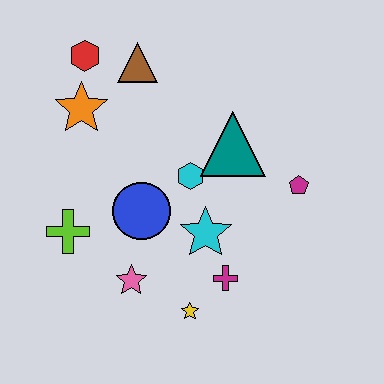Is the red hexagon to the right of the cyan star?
No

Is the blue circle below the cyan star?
No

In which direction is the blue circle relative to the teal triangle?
The blue circle is to the left of the teal triangle.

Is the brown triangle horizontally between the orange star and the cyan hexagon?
Yes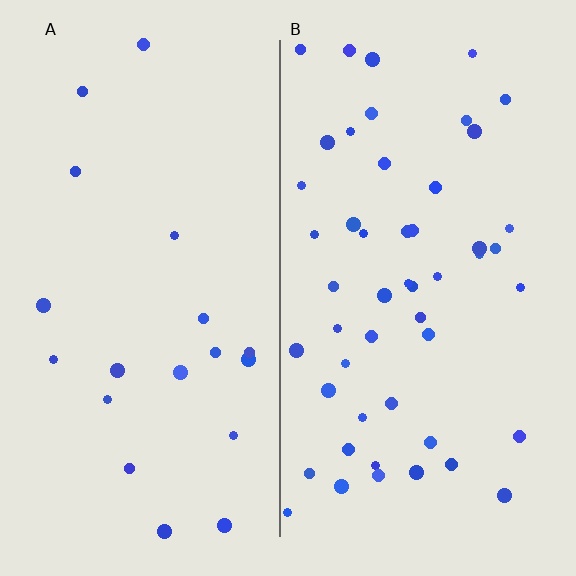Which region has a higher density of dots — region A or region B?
B (the right).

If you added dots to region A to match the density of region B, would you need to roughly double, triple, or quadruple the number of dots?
Approximately triple.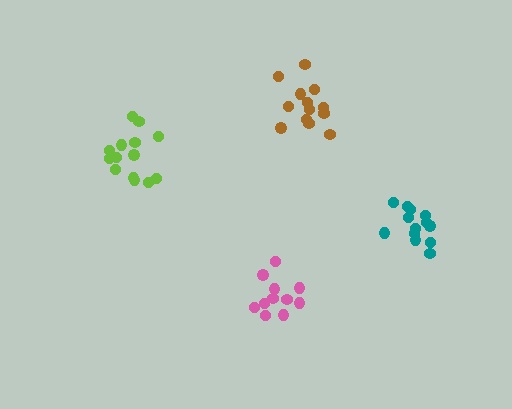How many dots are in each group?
Group 1: 13 dots, Group 2: 14 dots, Group 3: 14 dots, Group 4: 11 dots (52 total).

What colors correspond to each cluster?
The clusters are colored: brown, teal, lime, pink.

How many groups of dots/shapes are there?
There are 4 groups.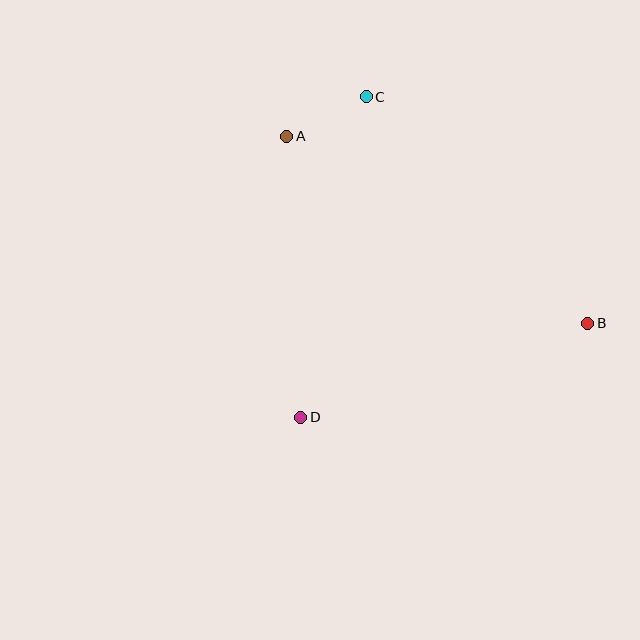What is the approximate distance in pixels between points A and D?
The distance between A and D is approximately 281 pixels.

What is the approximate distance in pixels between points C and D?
The distance between C and D is approximately 327 pixels.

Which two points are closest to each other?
Points A and C are closest to each other.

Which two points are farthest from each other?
Points A and B are farthest from each other.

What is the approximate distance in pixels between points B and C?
The distance between B and C is approximately 317 pixels.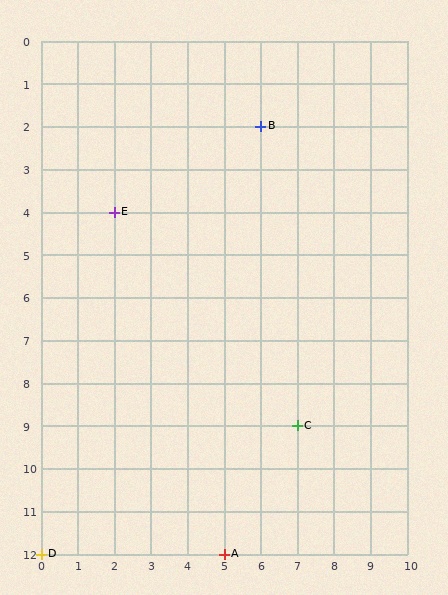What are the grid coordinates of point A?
Point A is at grid coordinates (5, 12).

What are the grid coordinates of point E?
Point E is at grid coordinates (2, 4).